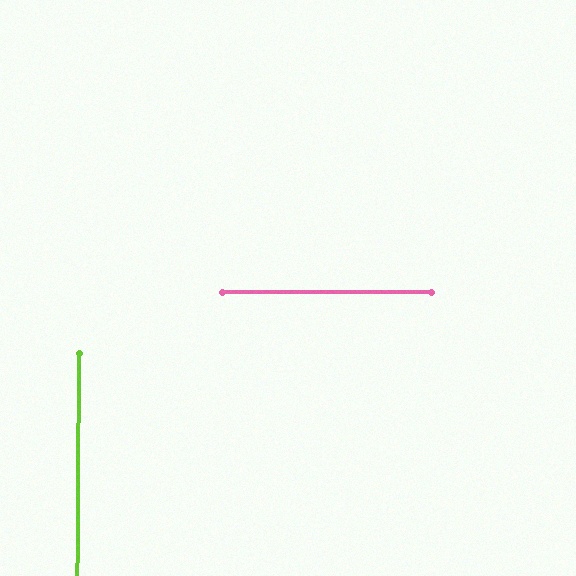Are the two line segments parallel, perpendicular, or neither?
Perpendicular — they meet at approximately 89°.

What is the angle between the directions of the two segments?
Approximately 89 degrees.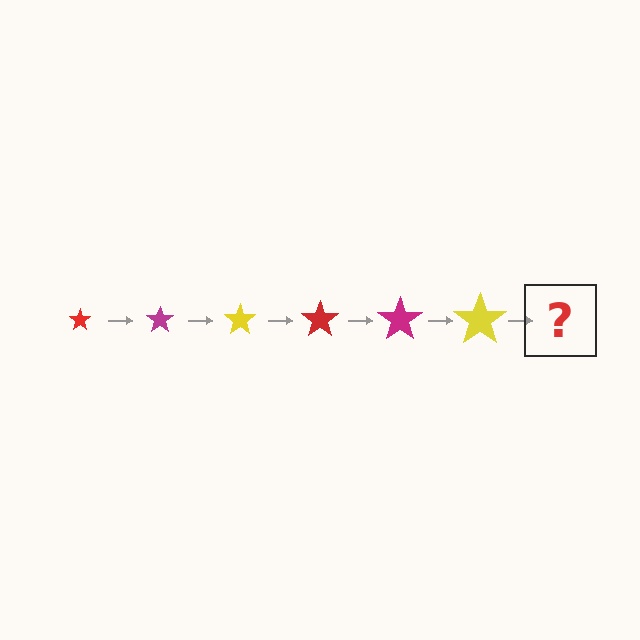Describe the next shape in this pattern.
It should be a red star, larger than the previous one.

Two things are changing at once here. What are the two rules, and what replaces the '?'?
The two rules are that the star grows larger each step and the color cycles through red, magenta, and yellow. The '?' should be a red star, larger than the previous one.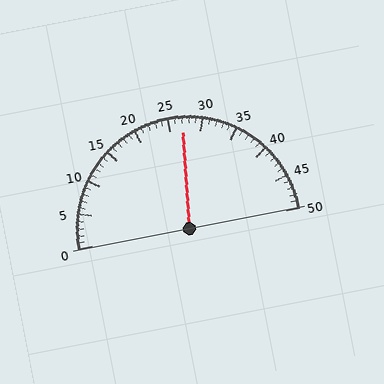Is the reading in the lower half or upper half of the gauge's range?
The reading is in the upper half of the range (0 to 50).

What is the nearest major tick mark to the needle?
The nearest major tick mark is 25.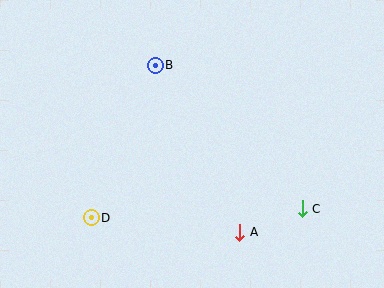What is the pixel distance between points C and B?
The distance between C and B is 205 pixels.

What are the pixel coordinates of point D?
Point D is at (91, 218).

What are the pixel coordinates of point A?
Point A is at (240, 232).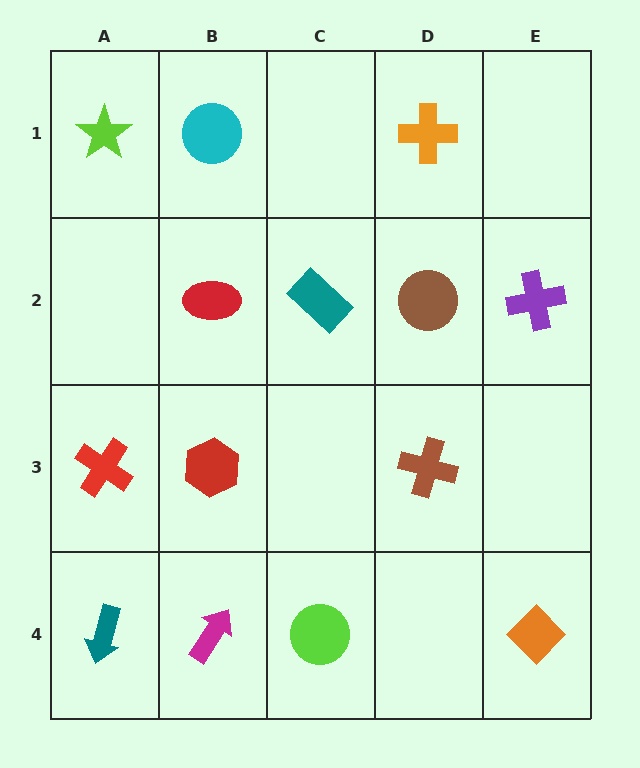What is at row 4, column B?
A magenta arrow.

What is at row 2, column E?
A purple cross.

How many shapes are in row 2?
4 shapes.